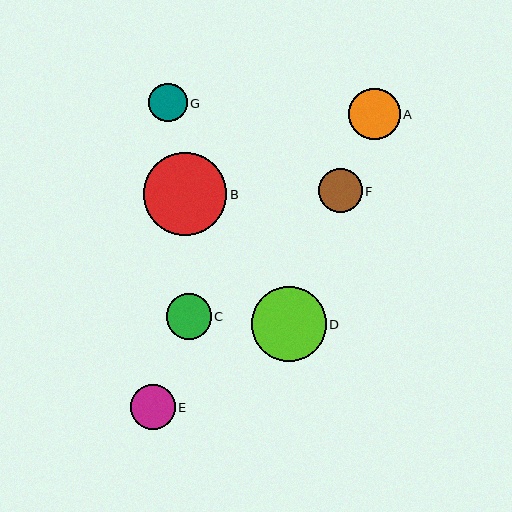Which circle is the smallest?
Circle G is the smallest with a size of approximately 38 pixels.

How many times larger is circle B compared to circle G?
Circle B is approximately 2.2 times the size of circle G.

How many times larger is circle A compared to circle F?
Circle A is approximately 1.2 times the size of circle F.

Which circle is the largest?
Circle B is the largest with a size of approximately 83 pixels.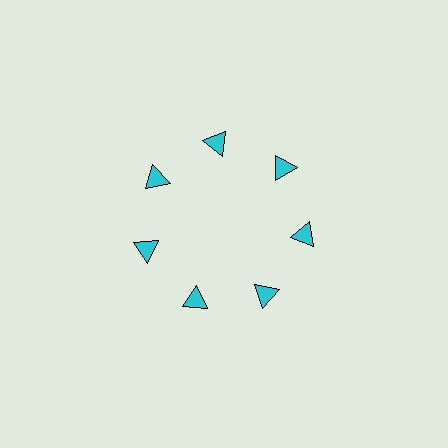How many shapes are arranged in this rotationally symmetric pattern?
There are 7 shapes, arranged in 7 groups of 1.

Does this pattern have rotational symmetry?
Yes, this pattern has 7-fold rotational symmetry. It looks the same after rotating 51 degrees around the center.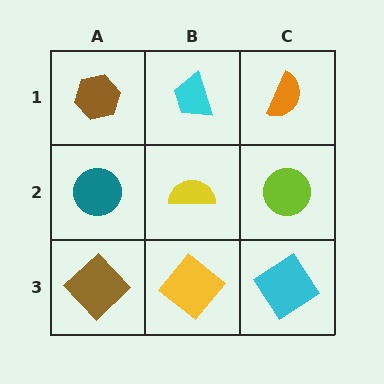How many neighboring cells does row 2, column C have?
3.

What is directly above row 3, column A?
A teal circle.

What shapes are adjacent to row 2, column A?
A brown hexagon (row 1, column A), a brown diamond (row 3, column A), a yellow semicircle (row 2, column B).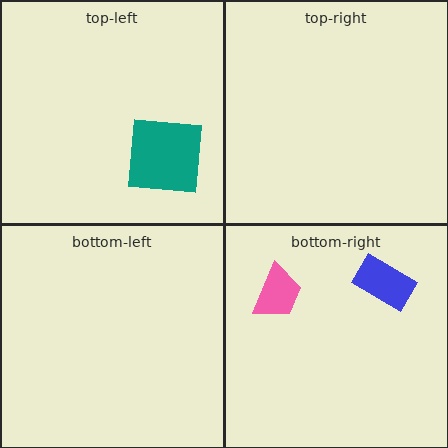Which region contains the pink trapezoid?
The bottom-right region.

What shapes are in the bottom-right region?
The blue rectangle, the pink trapezoid.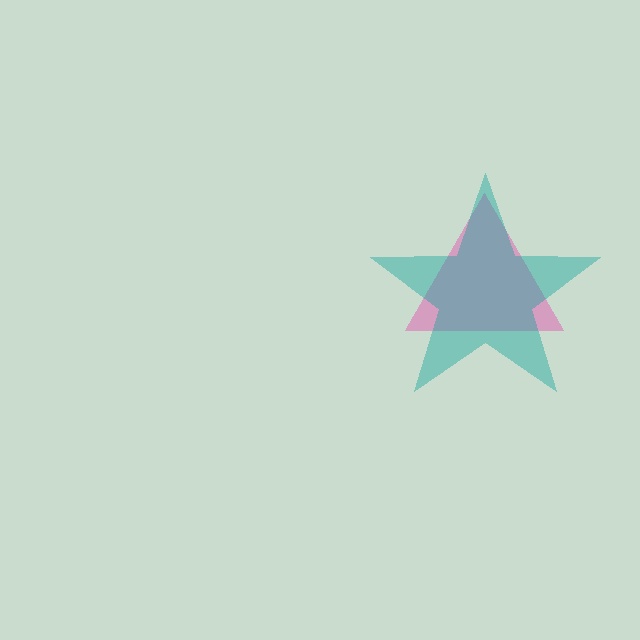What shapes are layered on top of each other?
The layered shapes are: a pink triangle, a teal star.